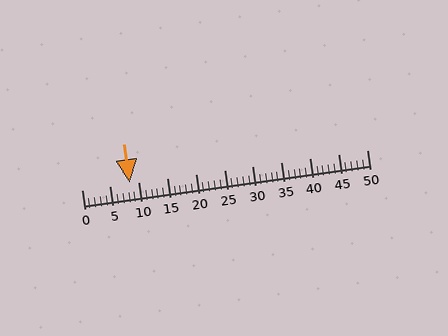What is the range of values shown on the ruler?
The ruler shows values from 0 to 50.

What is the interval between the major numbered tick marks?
The major tick marks are spaced 5 units apart.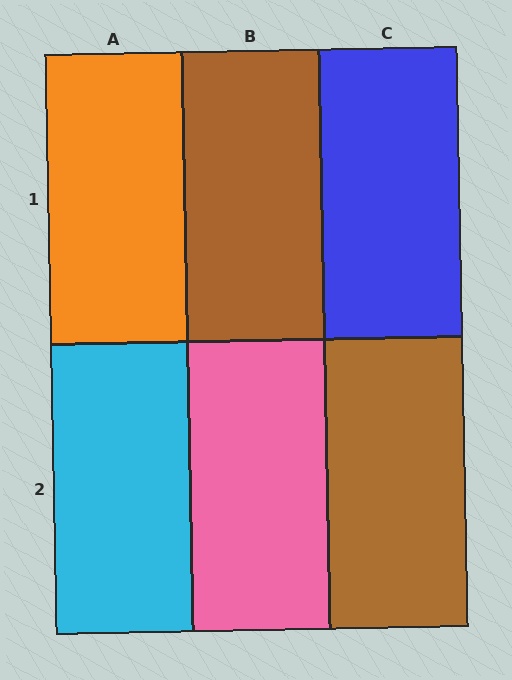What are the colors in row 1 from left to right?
Orange, brown, blue.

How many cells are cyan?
1 cell is cyan.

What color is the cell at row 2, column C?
Brown.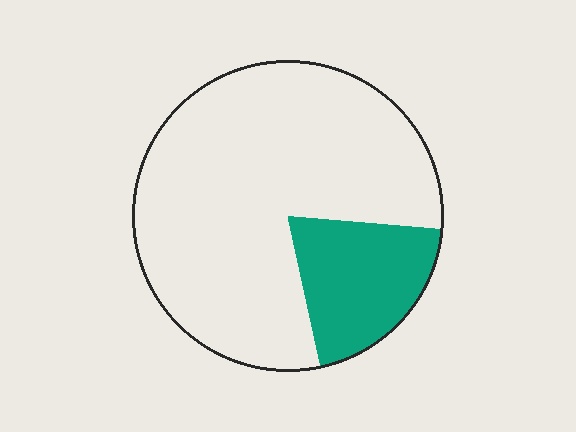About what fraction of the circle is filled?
About one fifth (1/5).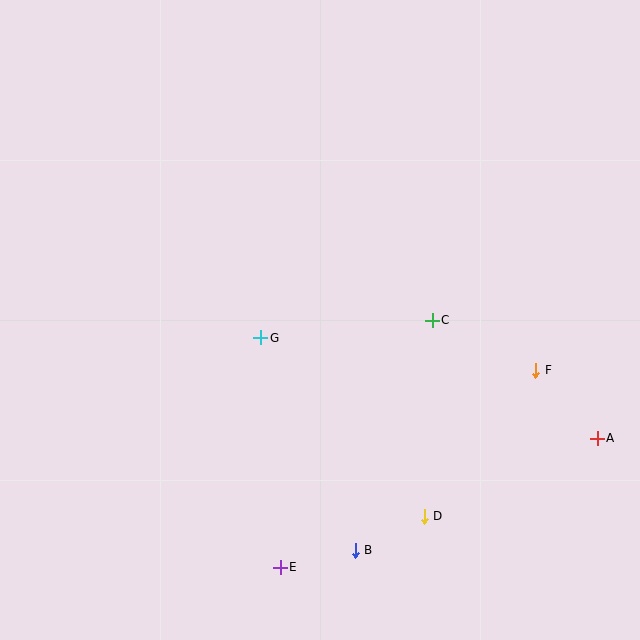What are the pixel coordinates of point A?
Point A is at (597, 438).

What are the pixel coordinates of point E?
Point E is at (280, 567).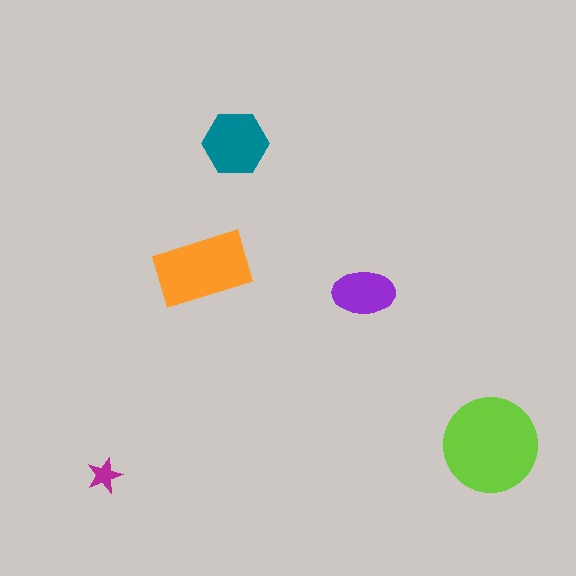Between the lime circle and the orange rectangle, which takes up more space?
The lime circle.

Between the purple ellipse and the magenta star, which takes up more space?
The purple ellipse.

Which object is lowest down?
The magenta star is bottommost.